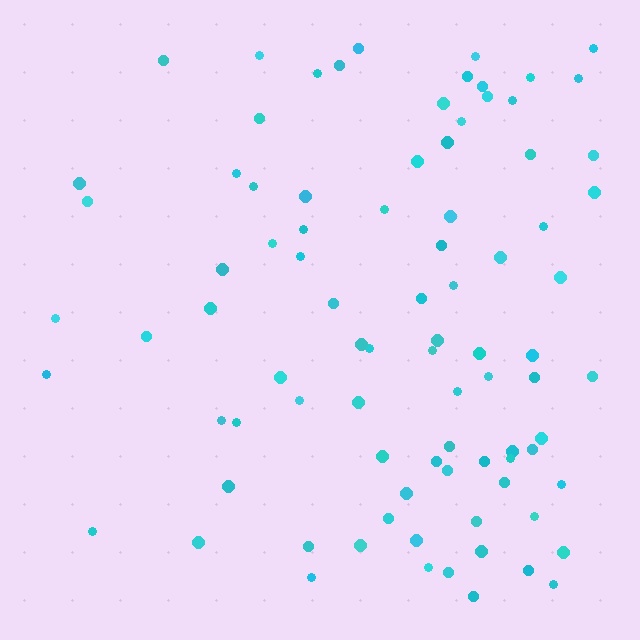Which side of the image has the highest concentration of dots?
The right.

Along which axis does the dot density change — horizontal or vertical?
Horizontal.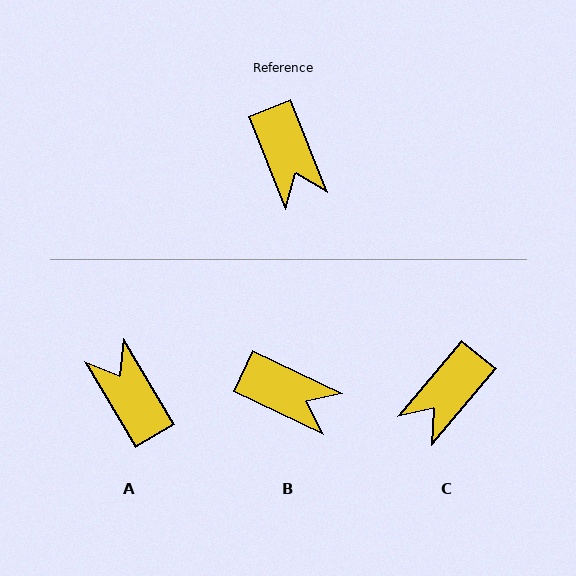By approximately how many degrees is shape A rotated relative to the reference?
Approximately 171 degrees clockwise.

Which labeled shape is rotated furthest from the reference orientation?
A, about 171 degrees away.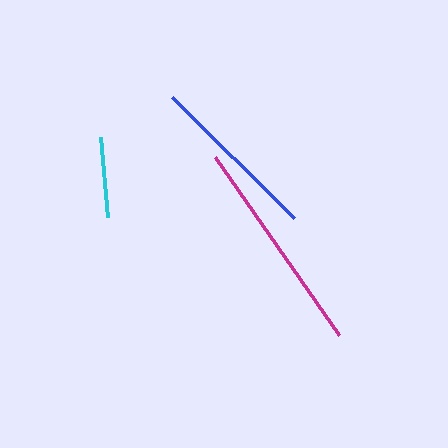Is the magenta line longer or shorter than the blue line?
The magenta line is longer than the blue line.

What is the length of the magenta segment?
The magenta segment is approximately 217 pixels long.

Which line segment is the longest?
The magenta line is the longest at approximately 217 pixels.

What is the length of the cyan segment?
The cyan segment is approximately 80 pixels long.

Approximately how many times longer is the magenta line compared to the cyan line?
The magenta line is approximately 2.7 times the length of the cyan line.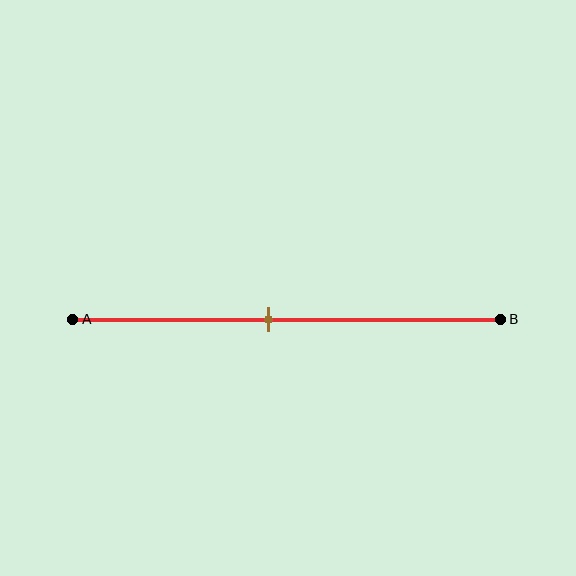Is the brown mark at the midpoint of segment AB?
No, the mark is at about 45% from A, not at the 50% midpoint.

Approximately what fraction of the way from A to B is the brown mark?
The brown mark is approximately 45% of the way from A to B.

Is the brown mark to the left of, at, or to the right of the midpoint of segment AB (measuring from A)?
The brown mark is to the left of the midpoint of segment AB.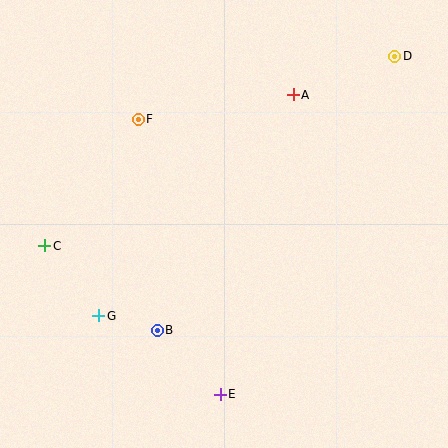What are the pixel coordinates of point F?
Point F is at (138, 119).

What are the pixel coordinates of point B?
Point B is at (157, 330).